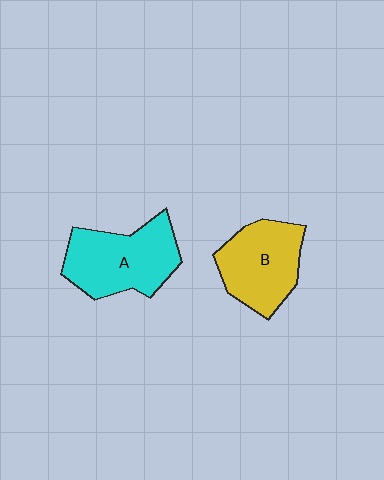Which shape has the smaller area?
Shape B (yellow).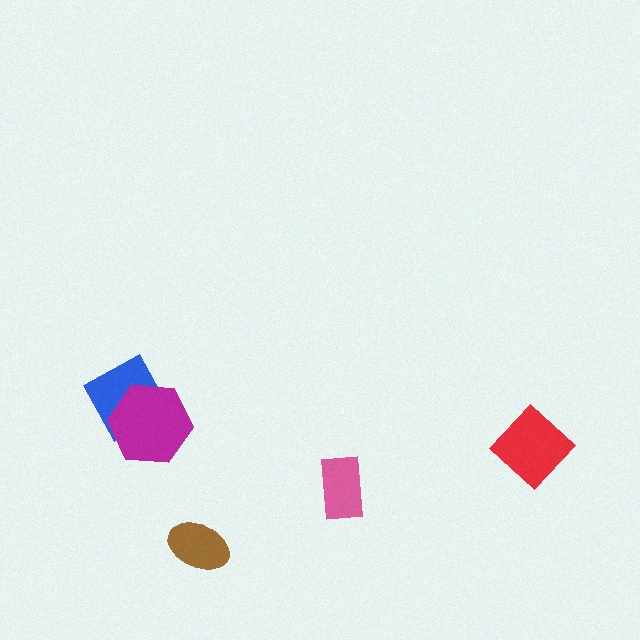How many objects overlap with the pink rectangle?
0 objects overlap with the pink rectangle.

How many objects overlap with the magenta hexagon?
1 object overlaps with the magenta hexagon.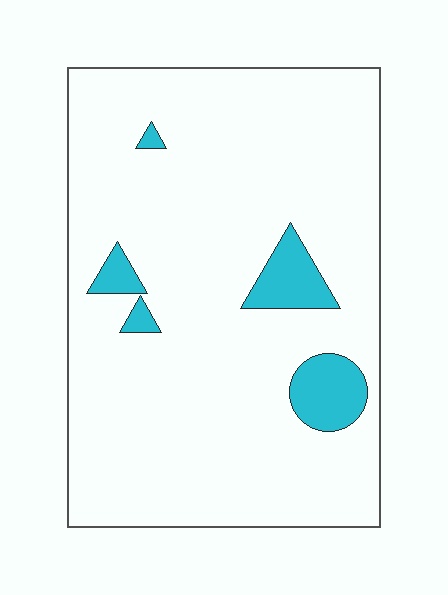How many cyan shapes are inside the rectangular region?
5.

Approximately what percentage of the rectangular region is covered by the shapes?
Approximately 10%.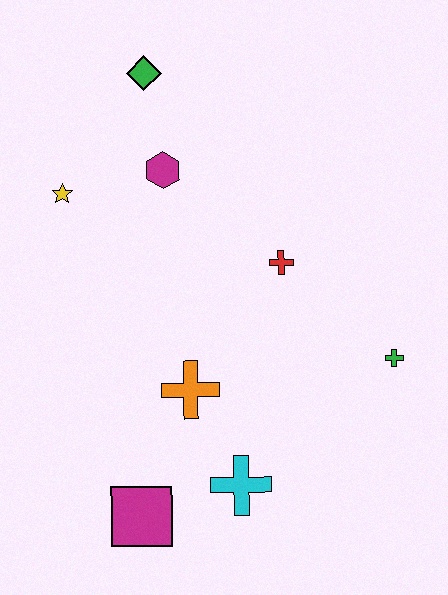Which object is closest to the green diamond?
The magenta hexagon is closest to the green diamond.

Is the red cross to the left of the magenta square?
No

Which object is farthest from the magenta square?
The green diamond is farthest from the magenta square.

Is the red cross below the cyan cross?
No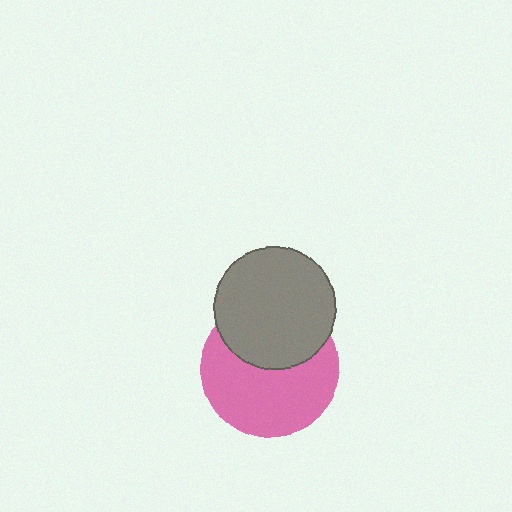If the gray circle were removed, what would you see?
You would see the complete pink circle.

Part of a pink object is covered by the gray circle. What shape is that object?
It is a circle.